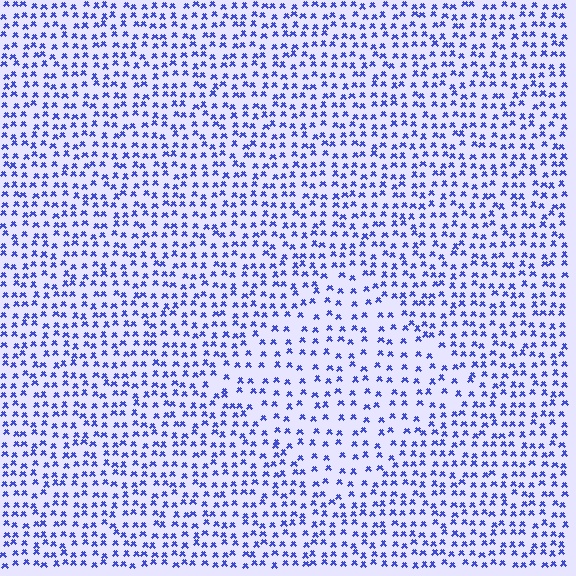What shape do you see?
I see a diamond.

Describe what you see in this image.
The image contains small blue elements arranged at two different densities. A diamond-shaped region is visible where the elements are less densely packed than the surrounding area.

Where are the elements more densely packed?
The elements are more densely packed outside the diamond boundary.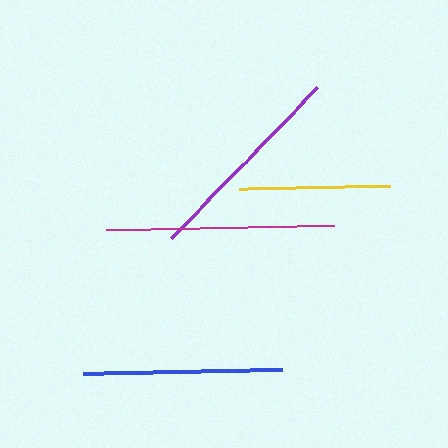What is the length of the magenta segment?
The magenta segment is approximately 228 pixels long.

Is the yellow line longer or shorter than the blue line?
The blue line is longer than the yellow line.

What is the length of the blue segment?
The blue segment is approximately 198 pixels long.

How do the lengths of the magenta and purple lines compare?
The magenta and purple lines are approximately the same length.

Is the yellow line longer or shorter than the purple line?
The purple line is longer than the yellow line.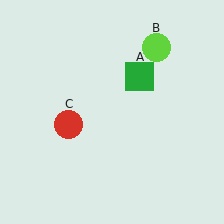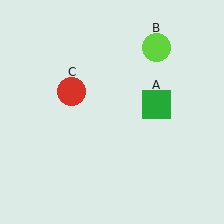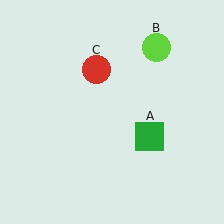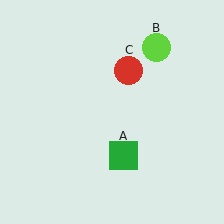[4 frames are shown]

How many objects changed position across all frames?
2 objects changed position: green square (object A), red circle (object C).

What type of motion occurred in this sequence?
The green square (object A), red circle (object C) rotated clockwise around the center of the scene.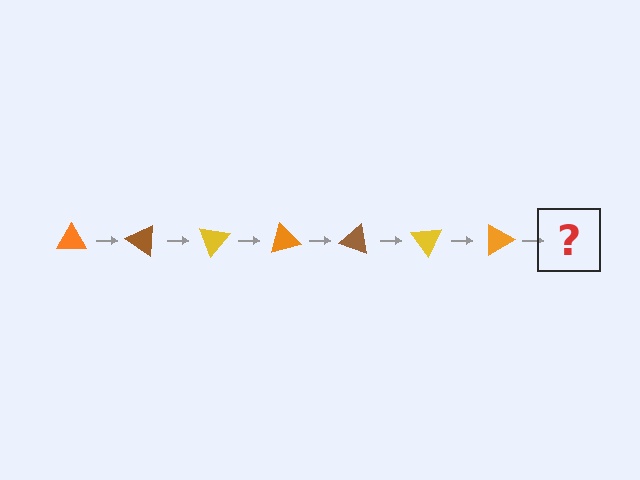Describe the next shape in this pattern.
It should be a brown triangle, rotated 245 degrees from the start.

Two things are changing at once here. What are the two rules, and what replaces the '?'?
The two rules are that it rotates 35 degrees each step and the color cycles through orange, brown, and yellow. The '?' should be a brown triangle, rotated 245 degrees from the start.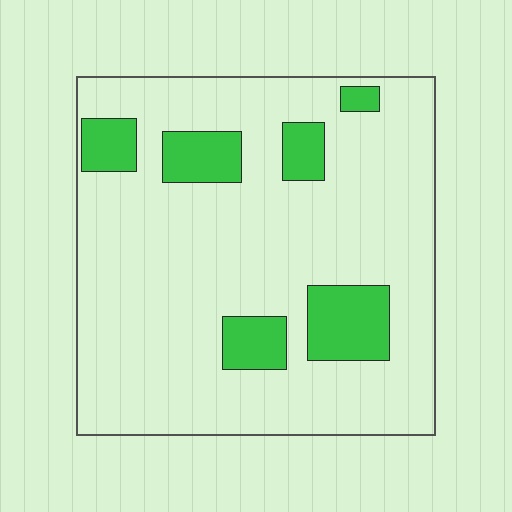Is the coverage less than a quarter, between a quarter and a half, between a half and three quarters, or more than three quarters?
Less than a quarter.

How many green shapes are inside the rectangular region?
6.